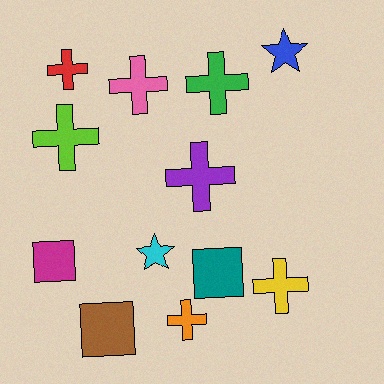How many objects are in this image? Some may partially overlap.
There are 12 objects.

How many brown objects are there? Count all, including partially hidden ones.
There is 1 brown object.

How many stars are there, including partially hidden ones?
There are 2 stars.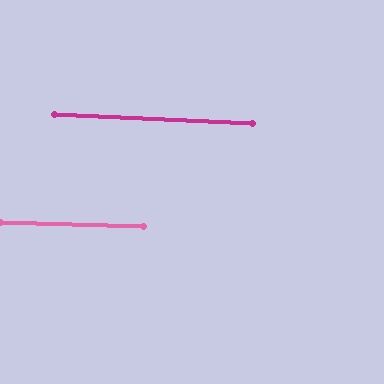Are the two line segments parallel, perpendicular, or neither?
Parallel — their directions differ by only 0.8°.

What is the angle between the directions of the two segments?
Approximately 1 degree.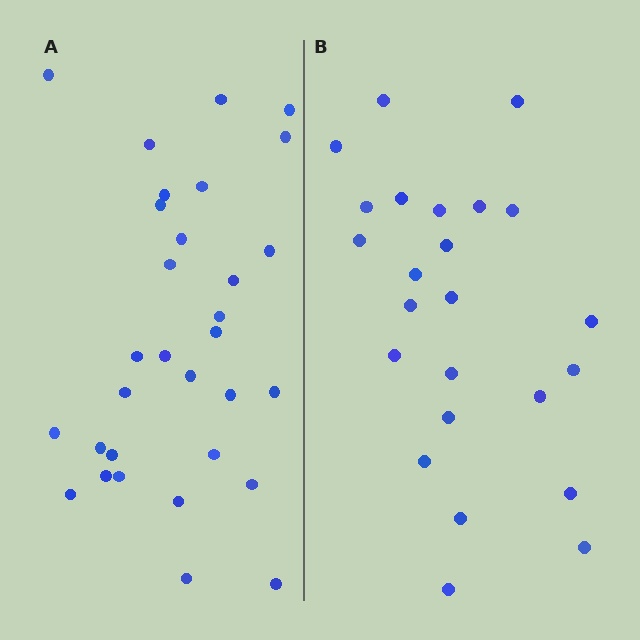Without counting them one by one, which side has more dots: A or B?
Region A (the left region) has more dots.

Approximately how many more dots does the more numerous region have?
Region A has roughly 8 or so more dots than region B.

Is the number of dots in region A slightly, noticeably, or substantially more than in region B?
Region A has noticeably more, but not dramatically so. The ratio is roughly 1.3 to 1.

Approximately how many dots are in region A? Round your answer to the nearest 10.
About 30 dots. (The exact count is 31, which rounds to 30.)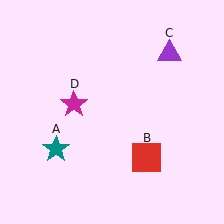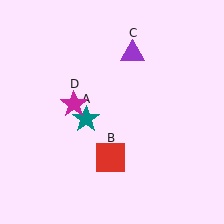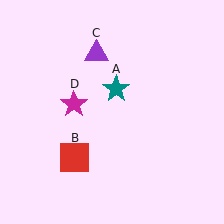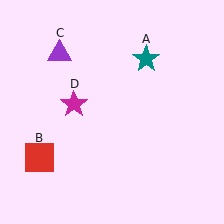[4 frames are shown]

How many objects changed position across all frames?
3 objects changed position: teal star (object A), red square (object B), purple triangle (object C).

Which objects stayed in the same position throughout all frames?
Magenta star (object D) remained stationary.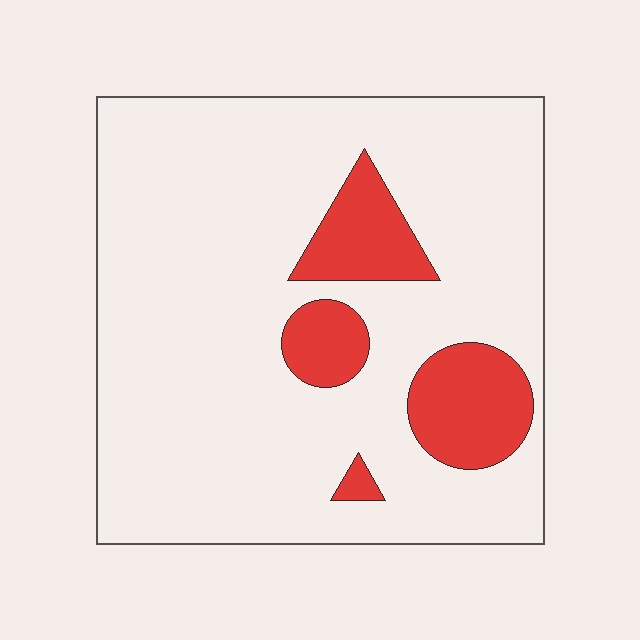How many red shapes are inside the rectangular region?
4.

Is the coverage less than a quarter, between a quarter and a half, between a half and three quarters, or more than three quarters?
Less than a quarter.